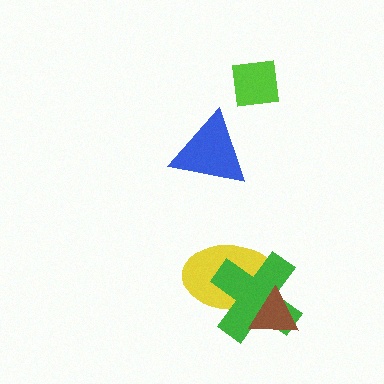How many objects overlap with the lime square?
0 objects overlap with the lime square.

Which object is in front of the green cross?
The brown triangle is in front of the green cross.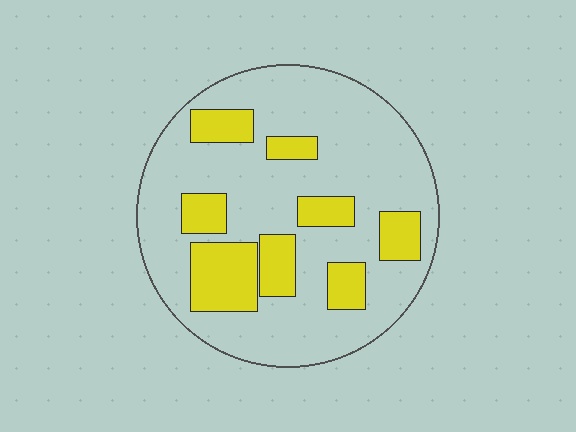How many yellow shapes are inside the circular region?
8.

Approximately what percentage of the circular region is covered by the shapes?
Approximately 25%.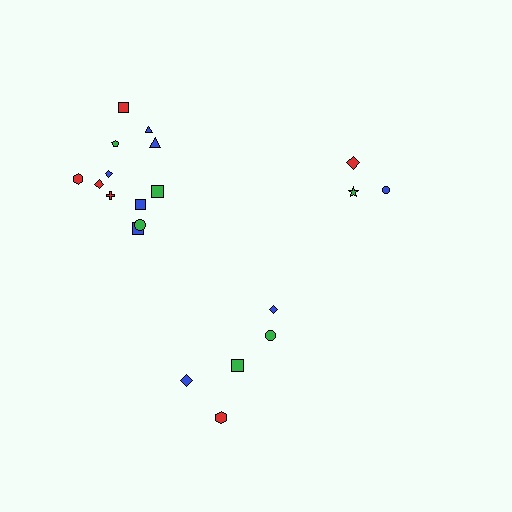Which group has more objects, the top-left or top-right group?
The top-left group.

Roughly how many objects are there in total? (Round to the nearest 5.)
Roughly 20 objects in total.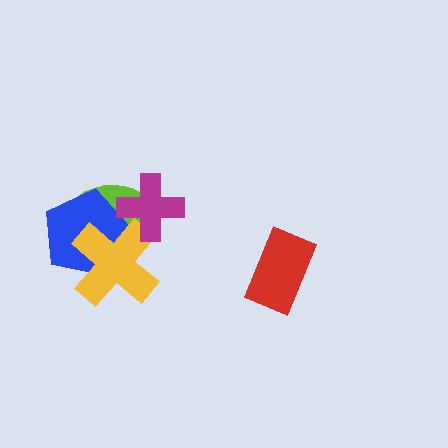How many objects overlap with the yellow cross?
3 objects overlap with the yellow cross.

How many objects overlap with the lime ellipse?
3 objects overlap with the lime ellipse.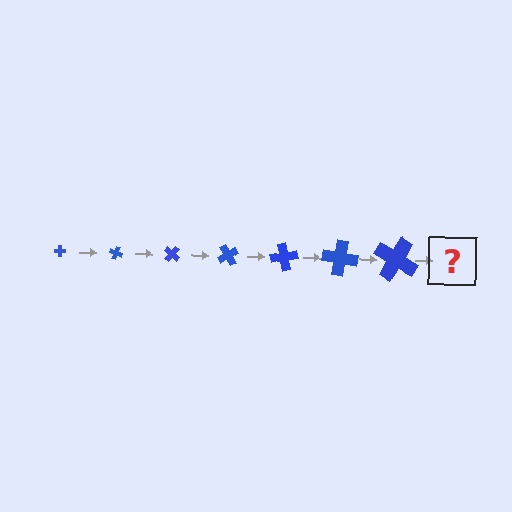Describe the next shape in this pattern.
It should be a cross, larger than the previous one and rotated 140 degrees from the start.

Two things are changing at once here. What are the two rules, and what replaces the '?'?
The two rules are that the cross grows larger each step and it rotates 20 degrees each step. The '?' should be a cross, larger than the previous one and rotated 140 degrees from the start.